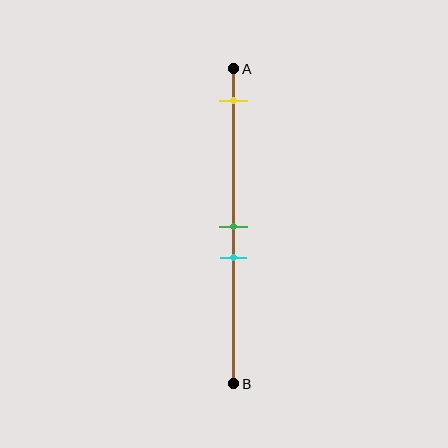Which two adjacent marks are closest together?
The green and cyan marks are the closest adjacent pair.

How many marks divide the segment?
There are 3 marks dividing the segment.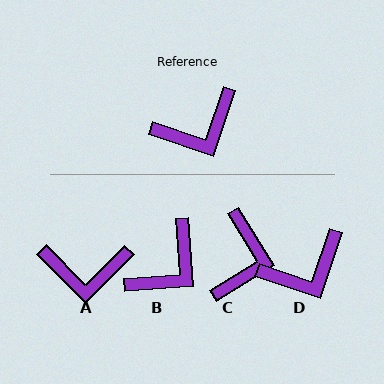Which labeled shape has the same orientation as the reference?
D.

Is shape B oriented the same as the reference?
No, it is off by about 22 degrees.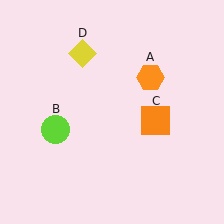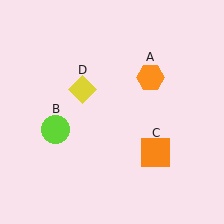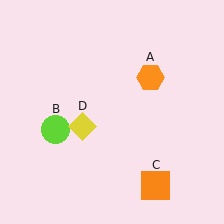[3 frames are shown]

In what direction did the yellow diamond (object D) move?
The yellow diamond (object D) moved down.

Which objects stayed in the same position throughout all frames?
Orange hexagon (object A) and lime circle (object B) remained stationary.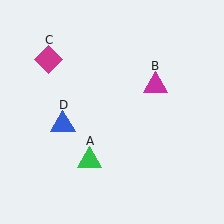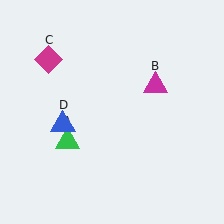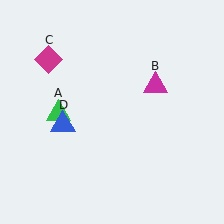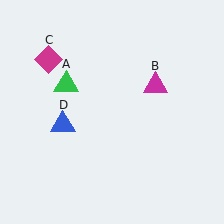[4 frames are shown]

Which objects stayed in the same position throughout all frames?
Magenta triangle (object B) and magenta diamond (object C) and blue triangle (object D) remained stationary.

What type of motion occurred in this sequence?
The green triangle (object A) rotated clockwise around the center of the scene.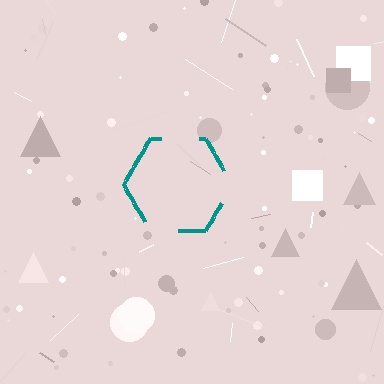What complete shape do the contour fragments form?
The contour fragments form a hexagon.